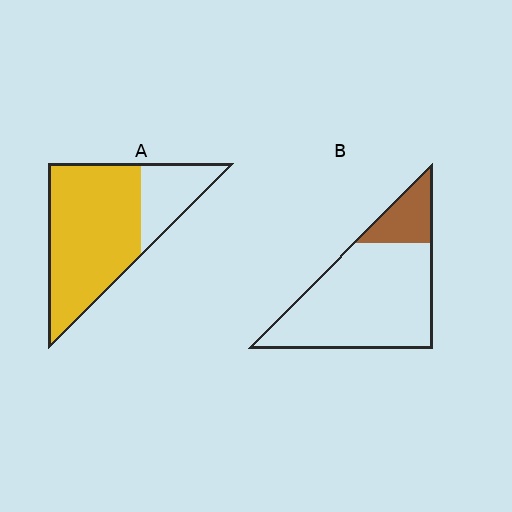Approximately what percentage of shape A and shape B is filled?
A is approximately 75% and B is approximately 20%.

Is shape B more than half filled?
No.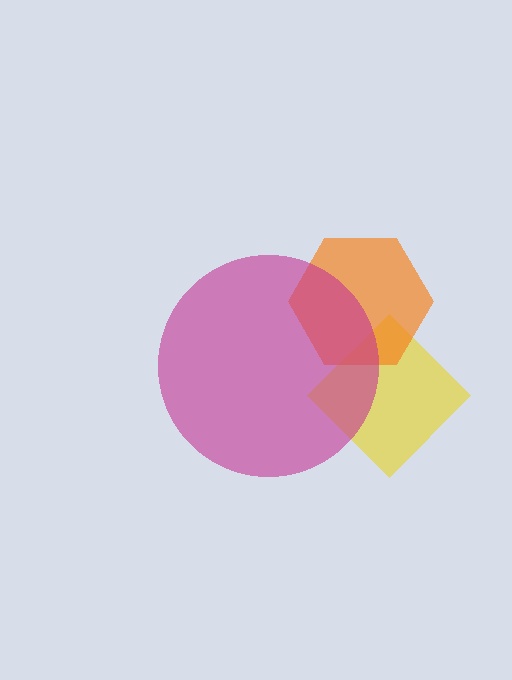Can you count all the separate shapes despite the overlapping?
Yes, there are 3 separate shapes.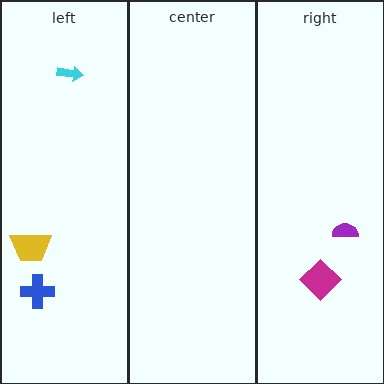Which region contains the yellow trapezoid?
The left region.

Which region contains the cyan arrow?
The left region.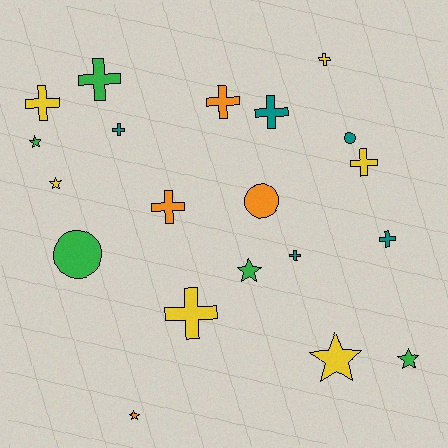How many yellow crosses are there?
There are 4 yellow crosses.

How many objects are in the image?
There are 20 objects.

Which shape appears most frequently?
Cross, with 11 objects.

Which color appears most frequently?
Yellow, with 6 objects.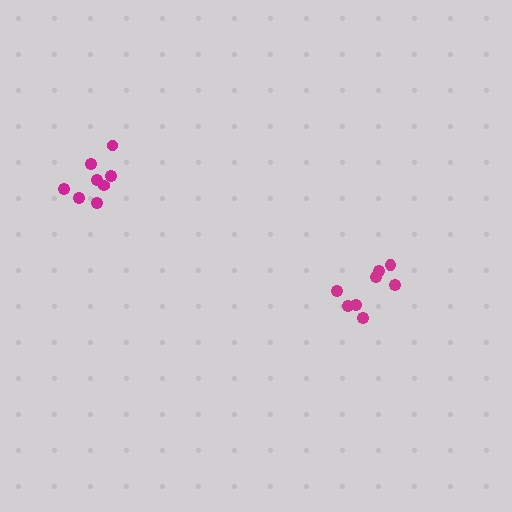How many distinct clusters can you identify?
There are 2 distinct clusters.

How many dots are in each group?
Group 1: 8 dots, Group 2: 8 dots (16 total).